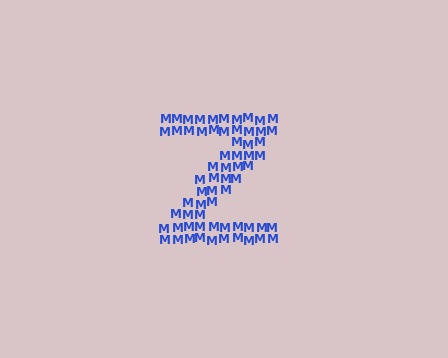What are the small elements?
The small elements are letter M's.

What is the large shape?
The large shape is the letter Z.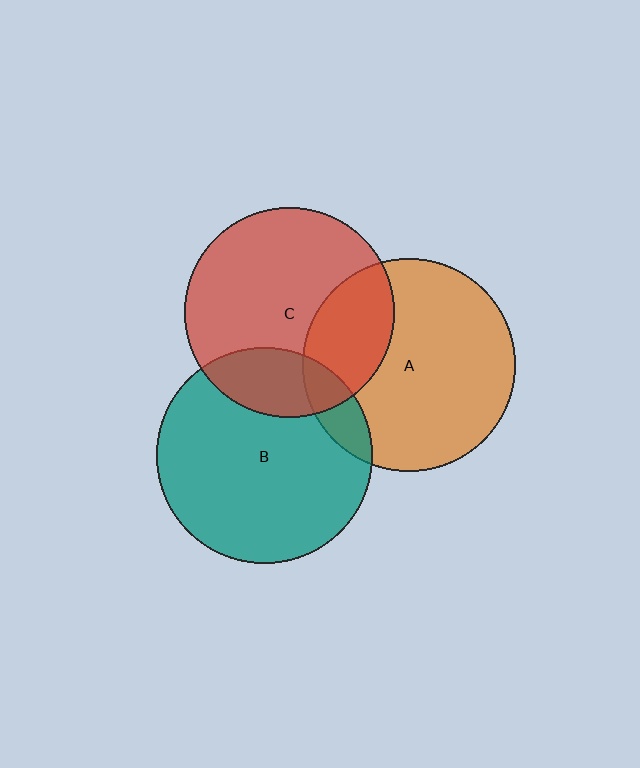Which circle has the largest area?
Circle B (teal).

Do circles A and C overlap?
Yes.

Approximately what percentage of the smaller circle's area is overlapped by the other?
Approximately 25%.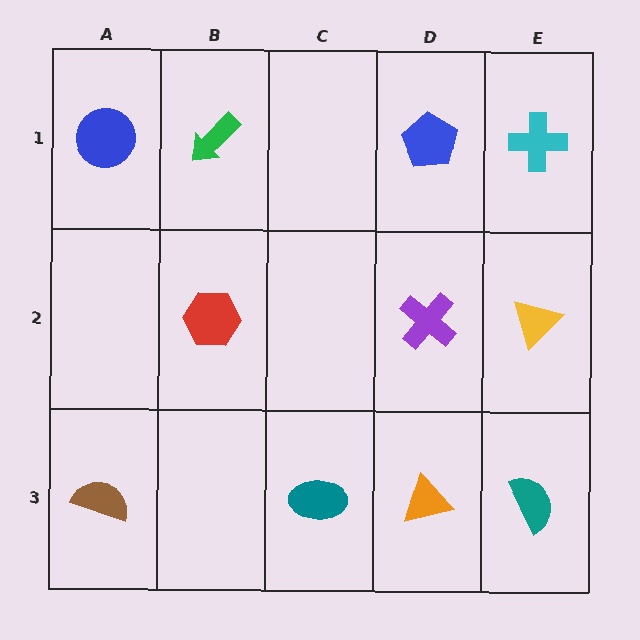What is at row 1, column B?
A green arrow.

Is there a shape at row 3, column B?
No, that cell is empty.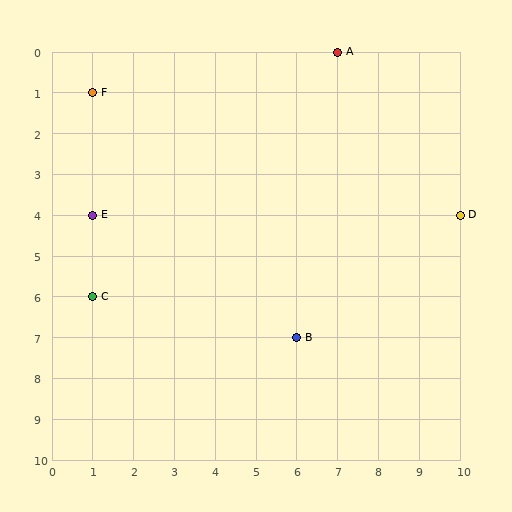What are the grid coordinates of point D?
Point D is at grid coordinates (10, 4).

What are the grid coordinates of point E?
Point E is at grid coordinates (1, 4).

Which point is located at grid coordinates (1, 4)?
Point E is at (1, 4).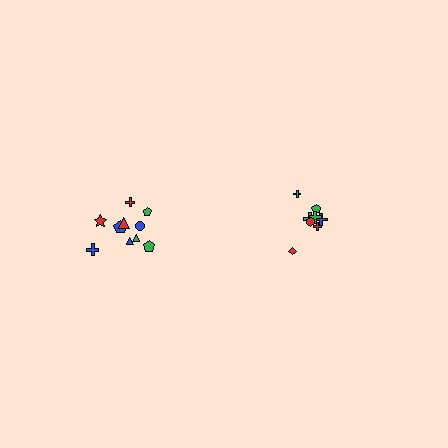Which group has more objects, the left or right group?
The left group.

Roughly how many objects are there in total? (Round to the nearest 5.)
Roughly 20 objects in total.